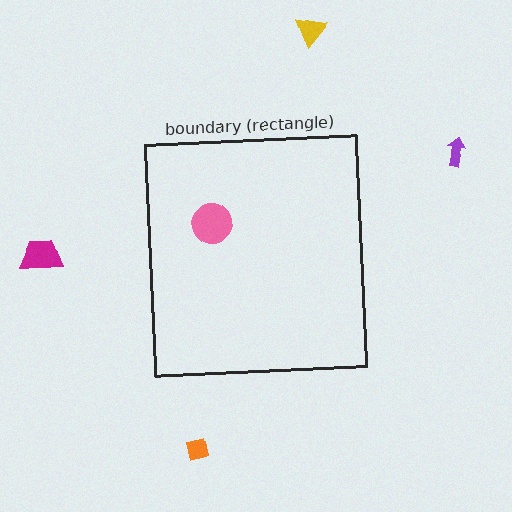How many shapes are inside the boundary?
1 inside, 4 outside.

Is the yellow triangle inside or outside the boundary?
Outside.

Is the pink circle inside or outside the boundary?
Inside.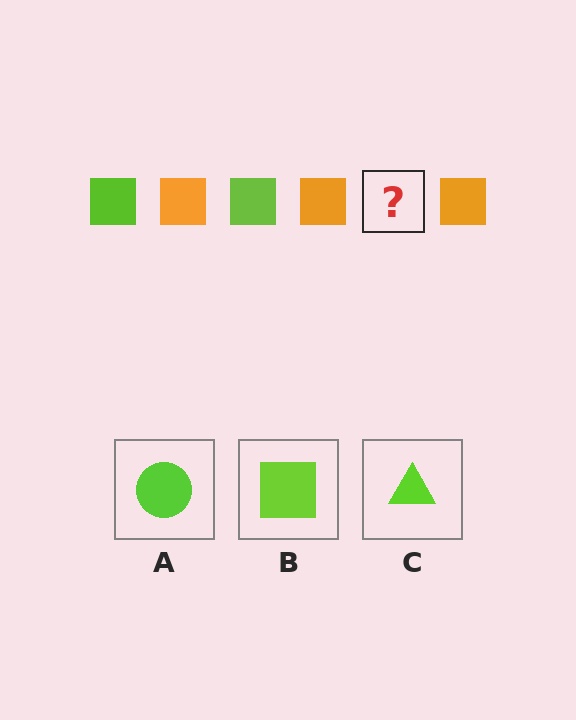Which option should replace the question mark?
Option B.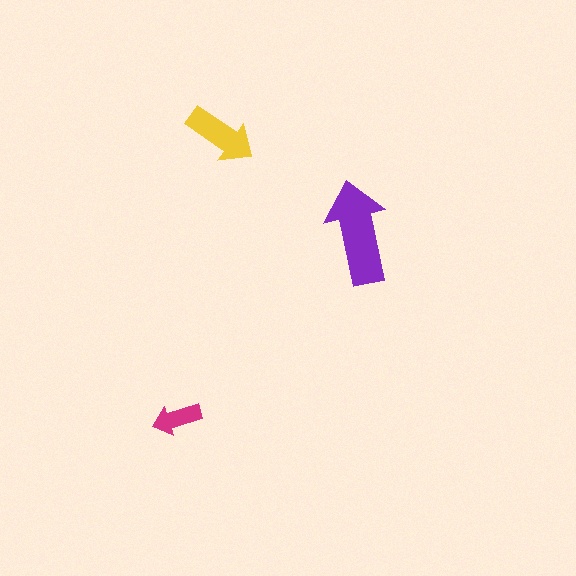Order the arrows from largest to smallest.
the purple one, the yellow one, the magenta one.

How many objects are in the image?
There are 3 objects in the image.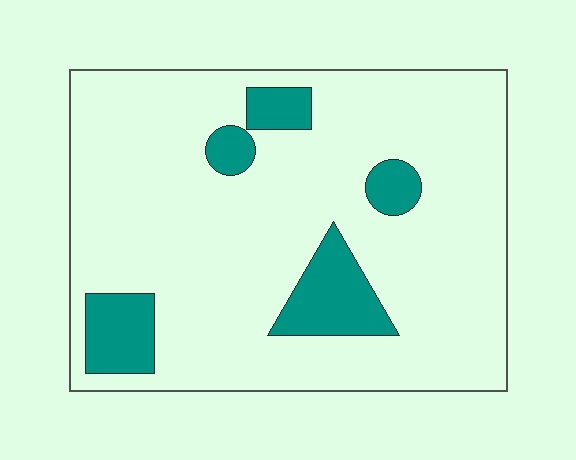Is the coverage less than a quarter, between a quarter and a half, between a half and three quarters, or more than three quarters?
Less than a quarter.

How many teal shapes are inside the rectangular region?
5.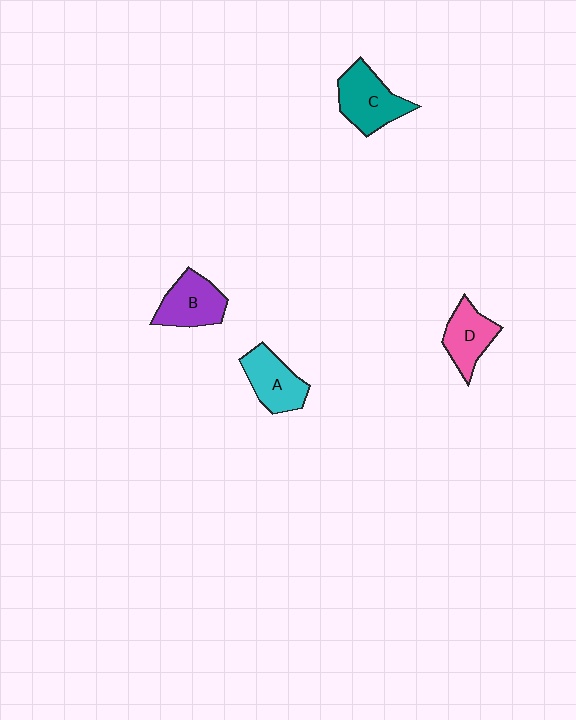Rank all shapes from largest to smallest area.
From largest to smallest: C (teal), B (purple), A (cyan), D (pink).